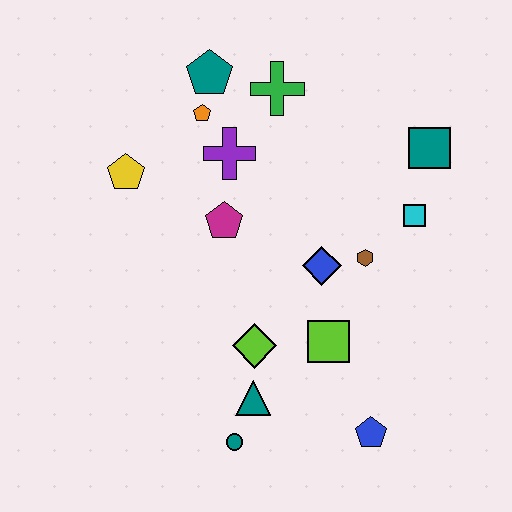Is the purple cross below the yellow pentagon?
No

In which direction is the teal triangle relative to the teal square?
The teal triangle is below the teal square.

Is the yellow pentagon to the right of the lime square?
No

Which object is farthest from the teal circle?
The teal pentagon is farthest from the teal circle.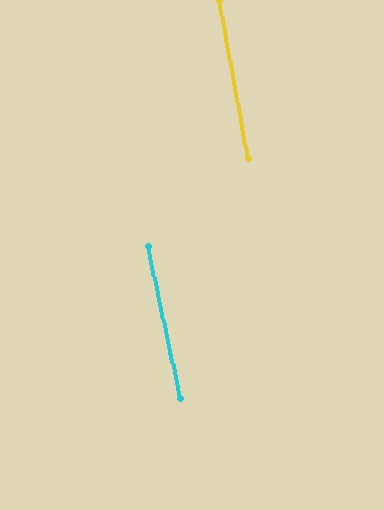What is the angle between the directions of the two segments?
Approximately 2 degrees.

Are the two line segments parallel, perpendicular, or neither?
Parallel — their directions differ by only 1.8°.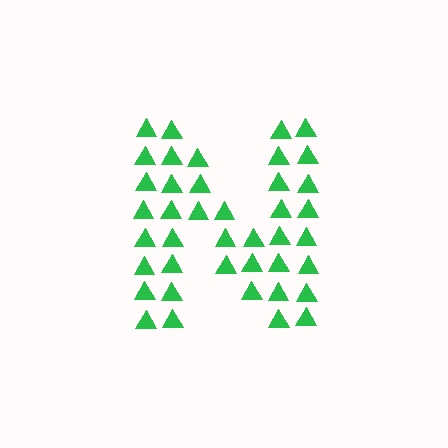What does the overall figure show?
The overall figure shows the letter N.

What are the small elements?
The small elements are triangles.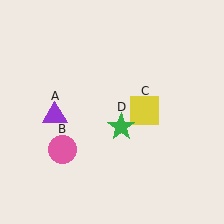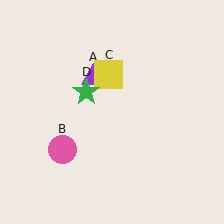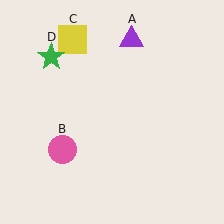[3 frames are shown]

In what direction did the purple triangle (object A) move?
The purple triangle (object A) moved up and to the right.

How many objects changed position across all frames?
3 objects changed position: purple triangle (object A), yellow square (object C), green star (object D).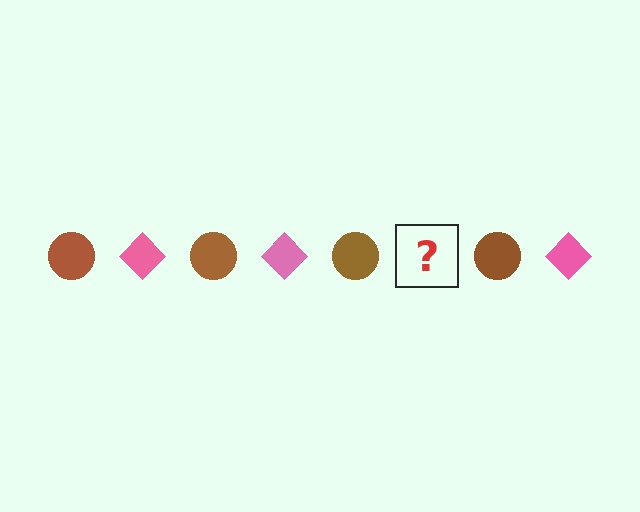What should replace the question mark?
The question mark should be replaced with a pink diamond.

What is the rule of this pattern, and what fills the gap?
The rule is that the pattern alternates between brown circle and pink diamond. The gap should be filled with a pink diamond.